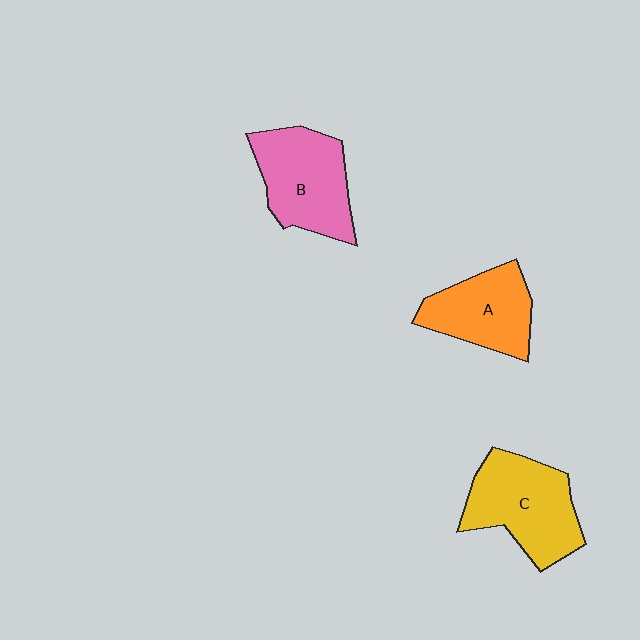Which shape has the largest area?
Shape C (yellow).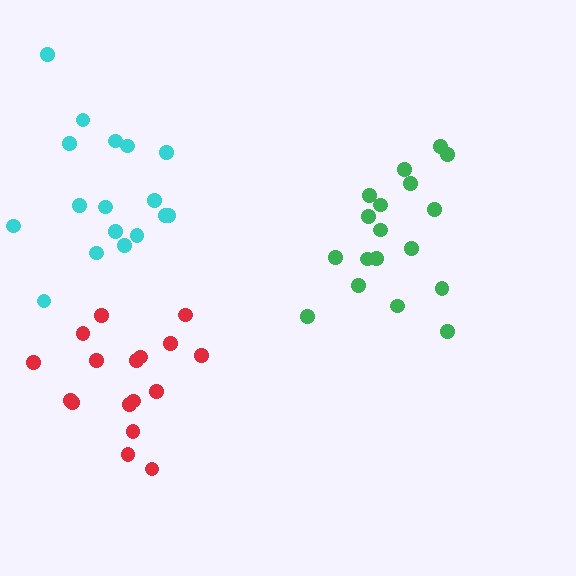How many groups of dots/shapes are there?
There are 3 groups.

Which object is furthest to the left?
The cyan cluster is leftmost.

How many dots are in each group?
Group 1: 18 dots, Group 2: 17 dots, Group 3: 17 dots (52 total).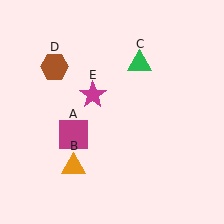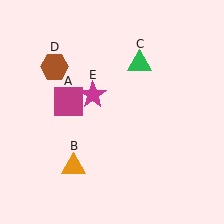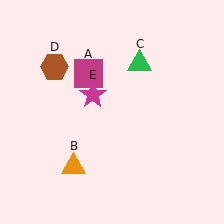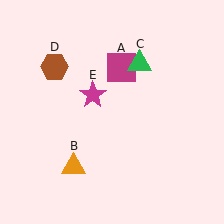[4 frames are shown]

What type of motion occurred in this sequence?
The magenta square (object A) rotated clockwise around the center of the scene.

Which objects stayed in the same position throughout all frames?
Orange triangle (object B) and green triangle (object C) and brown hexagon (object D) and magenta star (object E) remained stationary.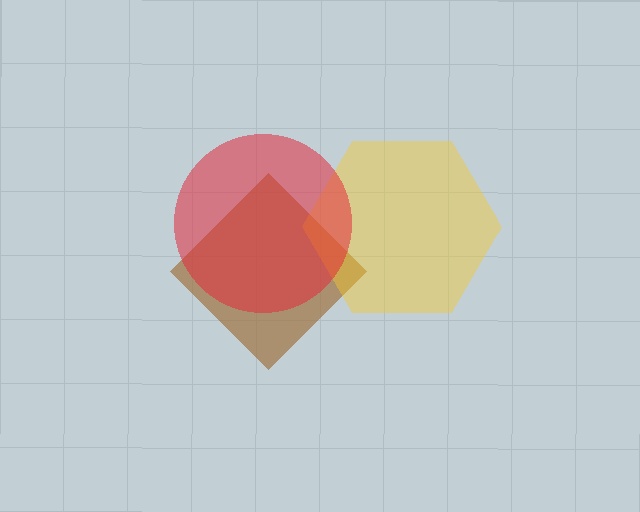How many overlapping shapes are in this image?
There are 3 overlapping shapes in the image.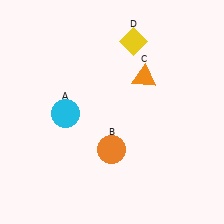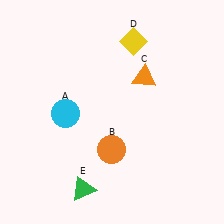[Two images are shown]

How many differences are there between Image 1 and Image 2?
There is 1 difference between the two images.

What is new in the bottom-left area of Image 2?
A green triangle (E) was added in the bottom-left area of Image 2.